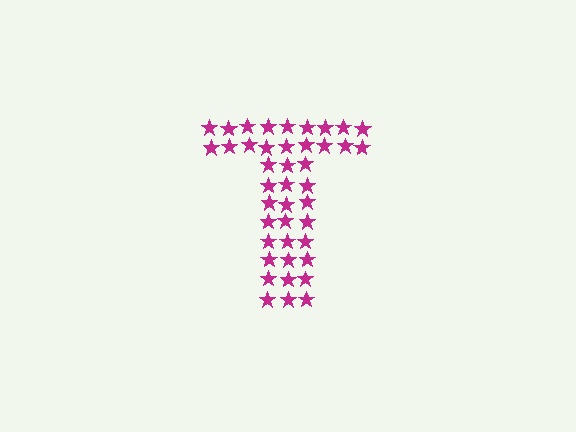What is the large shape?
The large shape is the letter T.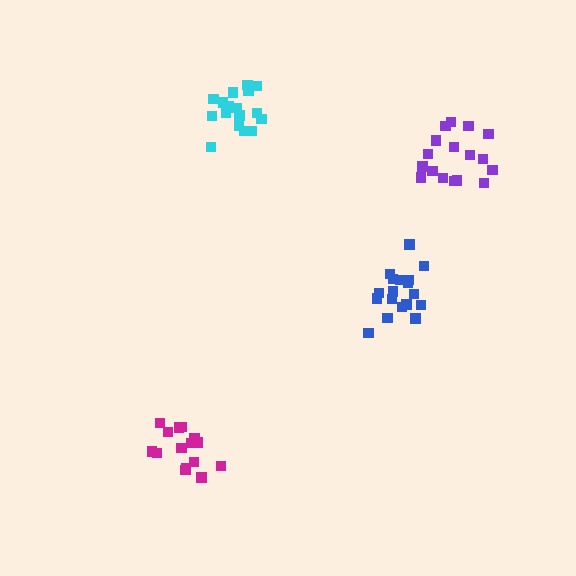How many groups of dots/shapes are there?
There are 4 groups.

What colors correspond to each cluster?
The clusters are colored: blue, purple, cyan, magenta.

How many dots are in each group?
Group 1: 18 dots, Group 2: 18 dots, Group 3: 17 dots, Group 4: 15 dots (68 total).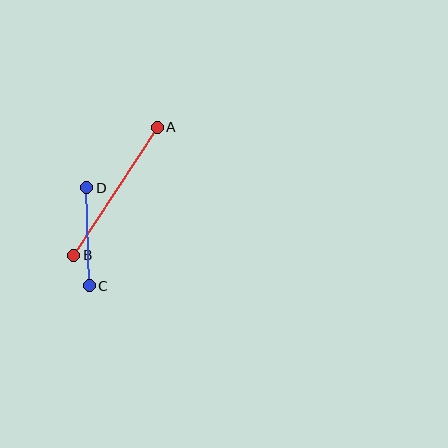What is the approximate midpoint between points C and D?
The midpoint is at approximately (88, 237) pixels.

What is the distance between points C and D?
The distance is approximately 98 pixels.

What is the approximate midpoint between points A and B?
The midpoint is at approximately (116, 191) pixels.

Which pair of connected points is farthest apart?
Points A and B are farthest apart.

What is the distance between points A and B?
The distance is approximately 153 pixels.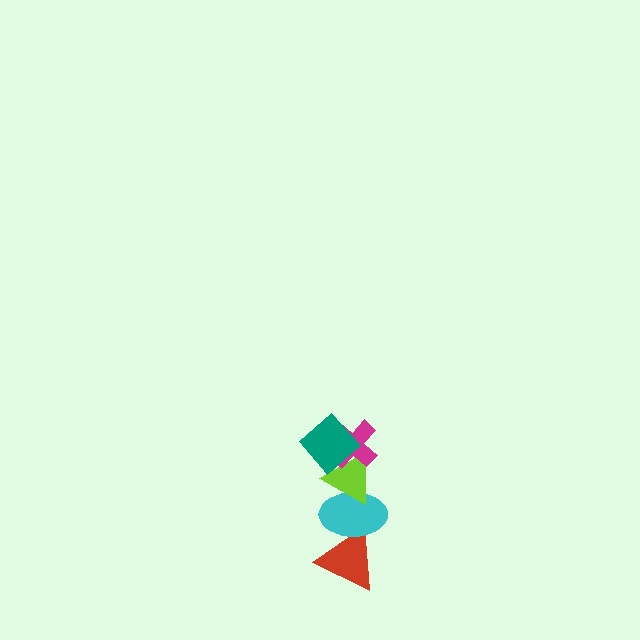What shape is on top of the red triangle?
The cyan ellipse is on top of the red triangle.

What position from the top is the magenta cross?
The magenta cross is 2nd from the top.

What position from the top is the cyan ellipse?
The cyan ellipse is 4th from the top.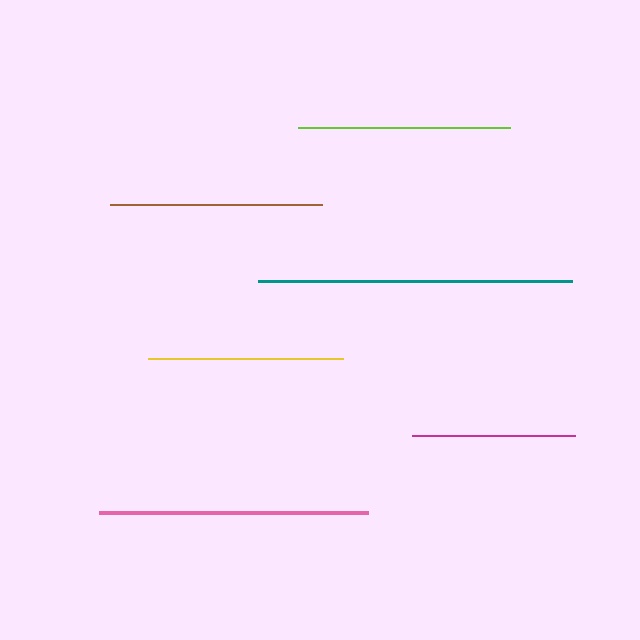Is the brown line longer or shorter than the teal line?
The teal line is longer than the brown line.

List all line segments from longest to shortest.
From longest to shortest: teal, pink, brown, lime, yellow, magenta.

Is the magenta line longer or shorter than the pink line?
The pink line is longer than the magenta line.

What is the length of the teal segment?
The teal segment is approximately 314 pixels long.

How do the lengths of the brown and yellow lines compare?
The brown and yellow lines are approximately the same length.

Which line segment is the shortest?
The magenta line is the shortest at approximately 164 pixels.